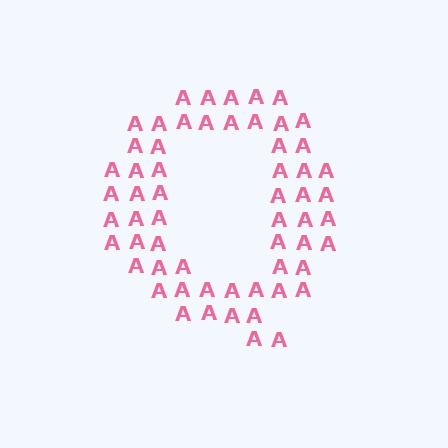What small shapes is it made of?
It is made of small letter A's.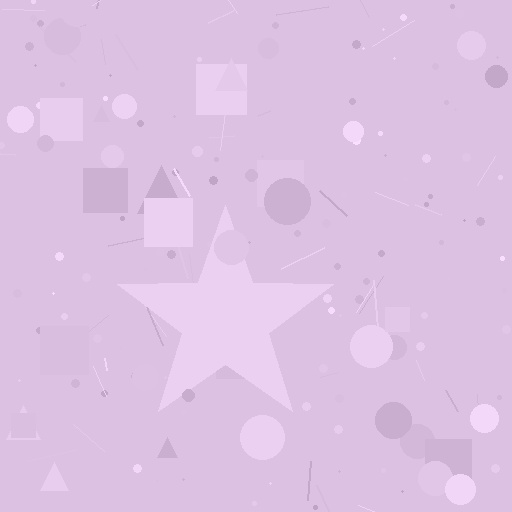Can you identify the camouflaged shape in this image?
The camouflaged shape is a star.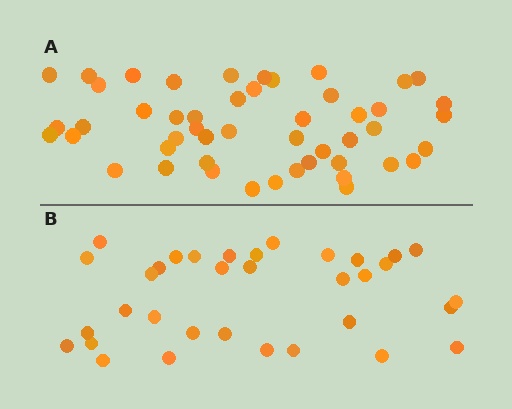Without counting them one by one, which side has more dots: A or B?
Region A (the top region) has more dots.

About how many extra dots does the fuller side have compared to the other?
Region A has approximately 15 more dots than region B.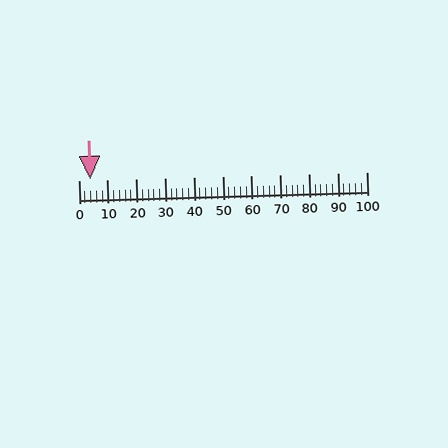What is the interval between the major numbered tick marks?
The major tick marks are spaced 10 units apart.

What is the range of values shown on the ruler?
The ruler shows values from 0 to 100.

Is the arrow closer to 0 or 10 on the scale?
The arrow is closer to 0.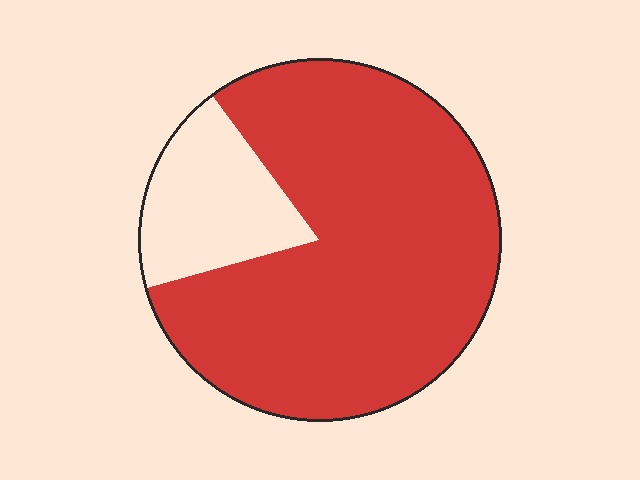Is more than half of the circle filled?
Yes.